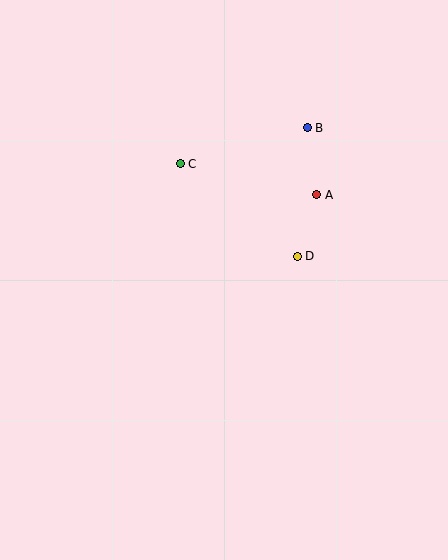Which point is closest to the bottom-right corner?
Point D is closest to the bottom-right corner.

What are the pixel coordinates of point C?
Point C is at (180, 164).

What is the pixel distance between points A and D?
The distance between A and D is 65 pixels.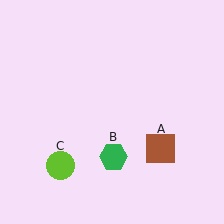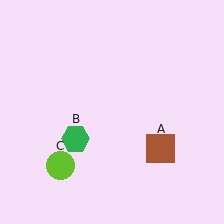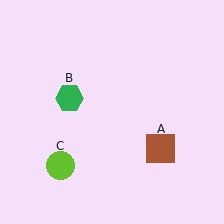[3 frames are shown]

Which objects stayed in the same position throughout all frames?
Brown square (object A) and lime circle (object C) remained stationary.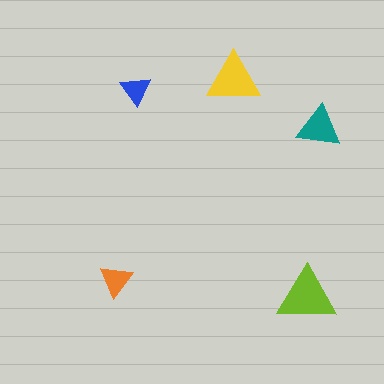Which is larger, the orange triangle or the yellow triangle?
The yellow one.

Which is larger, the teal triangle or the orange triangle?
The teal one.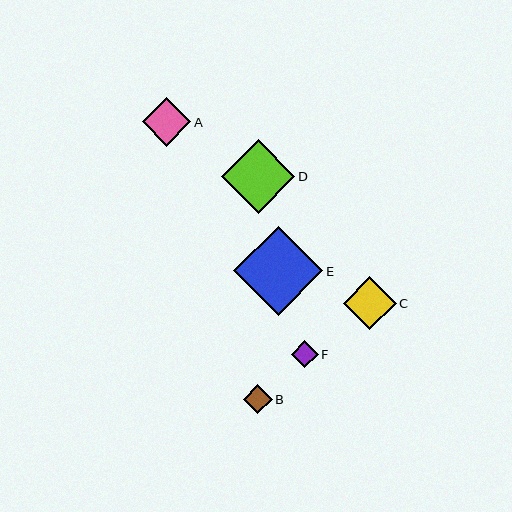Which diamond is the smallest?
Diamond F is the smallest with a size of approximately 26 pixels.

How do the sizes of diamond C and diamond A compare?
Diamond C and diamond A are approximately the same size.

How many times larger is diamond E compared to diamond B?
Diamond E is approximately 3.1 times the size of diamond B.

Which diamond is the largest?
Diamond E is the largest with a size of approximately 89 pixels.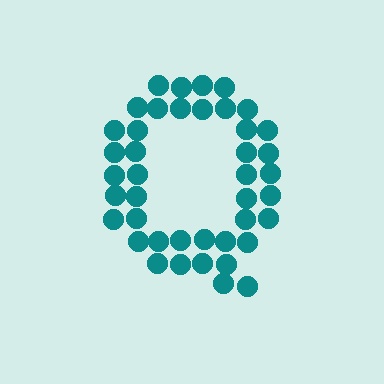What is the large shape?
The large shape is the letter Q.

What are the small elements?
The small elements are circles.